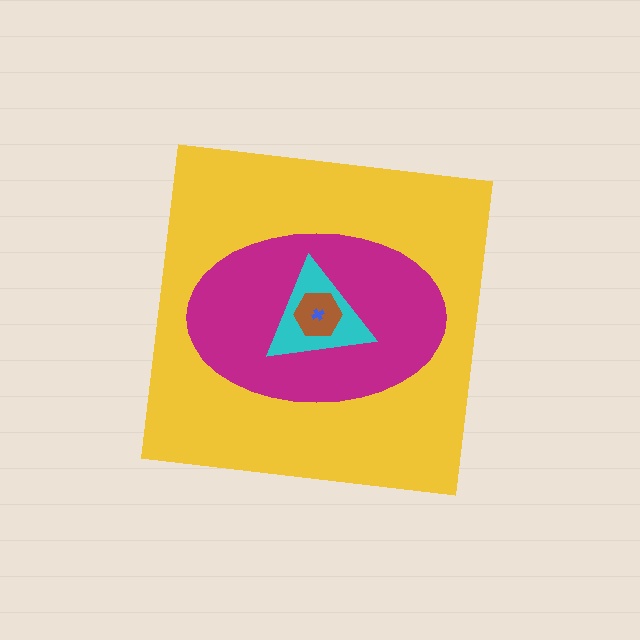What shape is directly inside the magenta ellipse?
The cyan triangle.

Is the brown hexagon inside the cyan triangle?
Yes.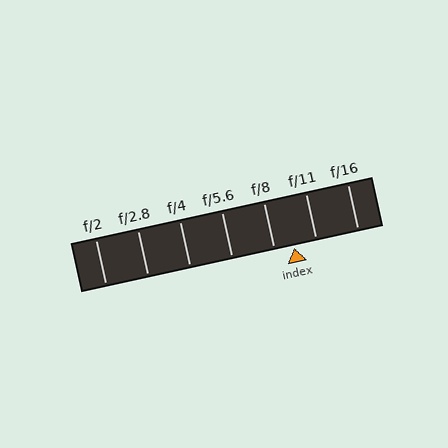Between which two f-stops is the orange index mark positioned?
The index mark is between f/8 and f/11.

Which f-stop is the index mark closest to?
The index mark is closest to f/8.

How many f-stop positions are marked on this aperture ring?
There are 7 f-stop positions marked.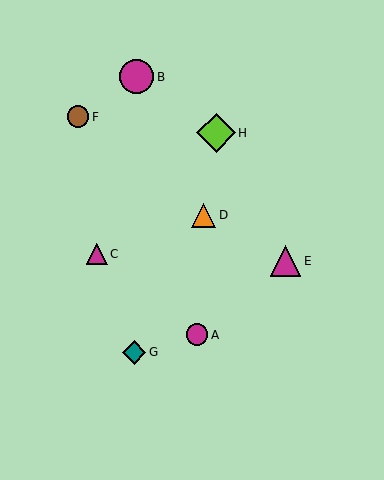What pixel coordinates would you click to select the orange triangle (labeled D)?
Click at (204, 215) to select the orange triangle D.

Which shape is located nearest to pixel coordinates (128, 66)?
The magenta circle (labeled B) at (137, 77) is nearest to that location.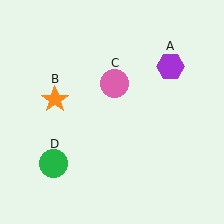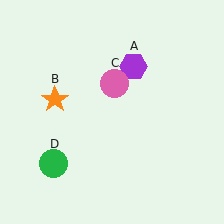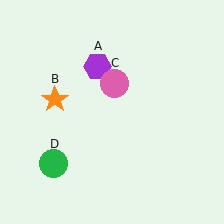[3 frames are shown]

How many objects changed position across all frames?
1 object changed position: purple hexagon (object A).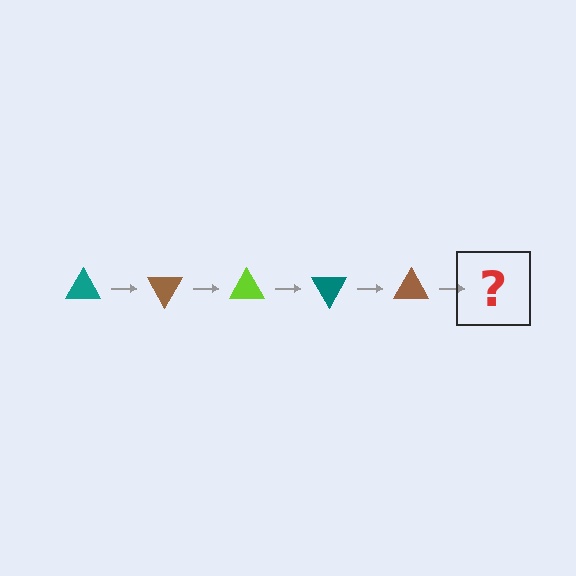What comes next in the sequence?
The next element should be a lime triangle, rotated 300 degrees from the start.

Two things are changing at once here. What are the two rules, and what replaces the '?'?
The two rules are that it rotates 60 degrees each step and the color cycles through teal, brown, and lime. The '?' should be a lime triangle, rotated 300 degrees from the start.